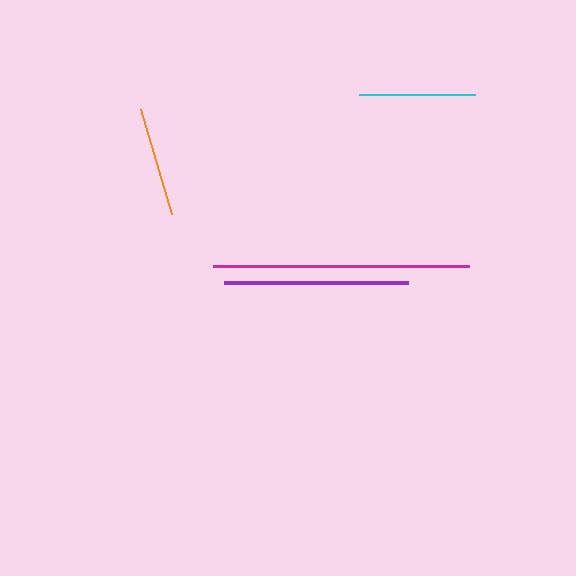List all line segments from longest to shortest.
From longest to shortest: magenta, purple, cyan, orange.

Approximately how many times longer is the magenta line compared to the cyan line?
The magenta line is approximately 2.2 times the length of the cyan line.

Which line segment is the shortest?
The orange line is the shortest at approximately 110 pixels.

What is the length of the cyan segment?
The cyan segment is approximately 116 pixels long.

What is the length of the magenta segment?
The magenta segment is approximately 256 pixels long.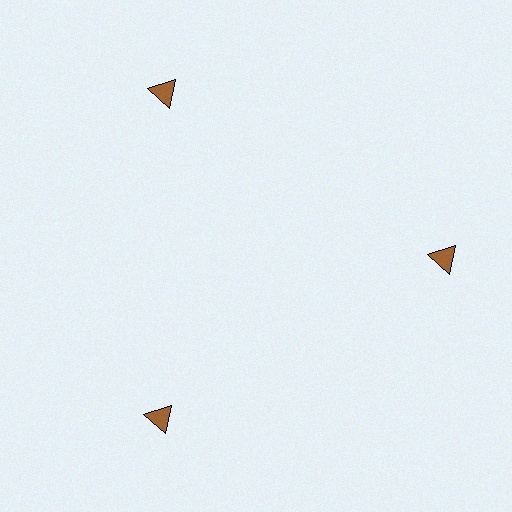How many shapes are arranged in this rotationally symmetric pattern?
There are 3 shapes, arranged in 3 groups of 1.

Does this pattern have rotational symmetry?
Yes, this pattern has 3-fold rotational symmetry. It looks the same after rotating 120 degrees around the center.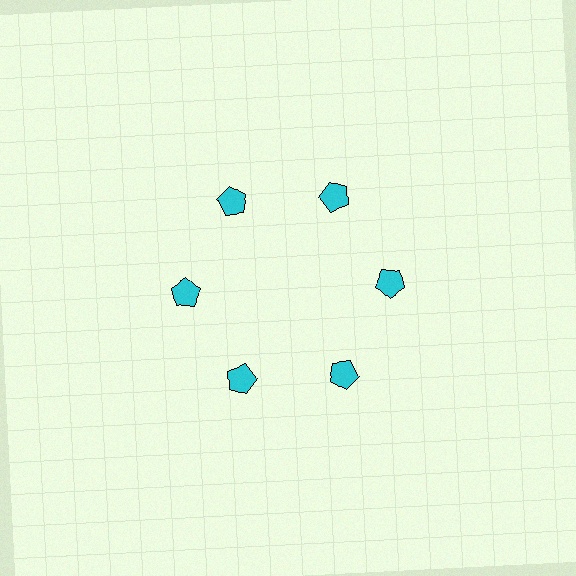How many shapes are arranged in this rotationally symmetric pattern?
There are 6 shapes, arranged in 6 groups of 1.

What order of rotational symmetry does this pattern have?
This pattern has 6-fold rotational symmetry.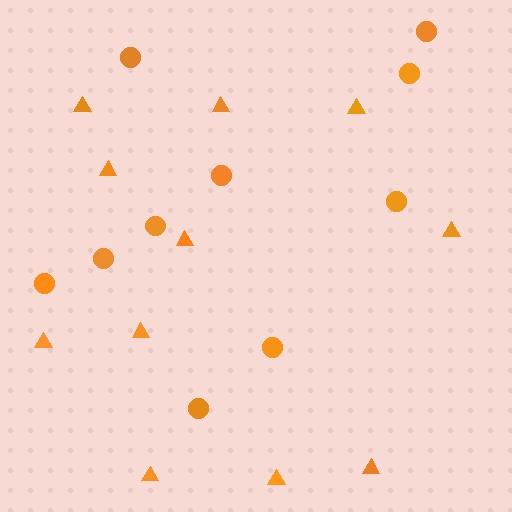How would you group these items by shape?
There are 2 groups: one group of circles (10) and one group of triangles (11).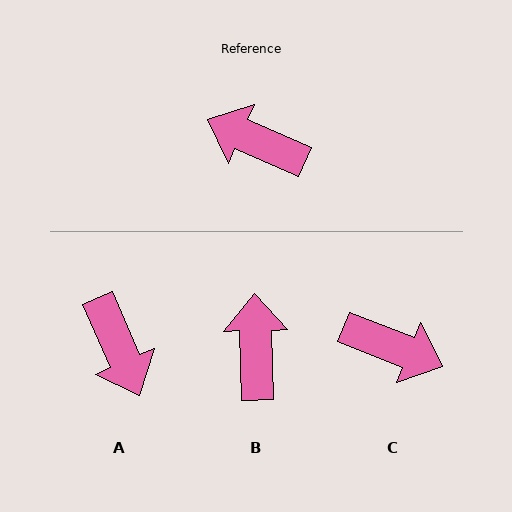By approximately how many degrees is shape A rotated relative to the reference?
Approximately 137 degrees counter-clockwise.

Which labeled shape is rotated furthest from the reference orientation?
C, about 178 degrees away.